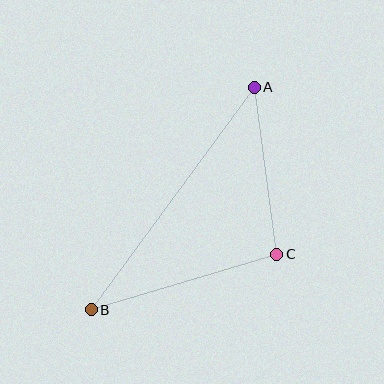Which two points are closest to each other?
Points A and C are closest to each other.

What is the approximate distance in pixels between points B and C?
The distance between B and C is approximately 194 pixels.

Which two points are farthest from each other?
Points A and B are farthest from each other.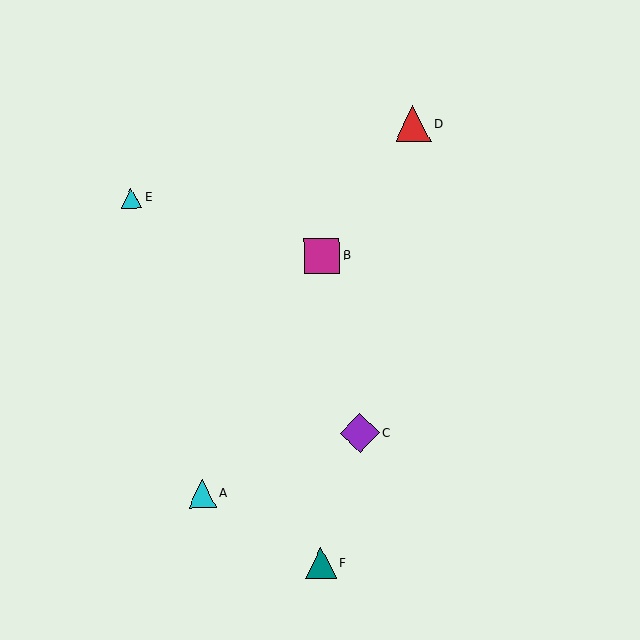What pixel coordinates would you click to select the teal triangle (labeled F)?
Click at (321, 563) to select the teal triangle F.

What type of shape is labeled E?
Shape E is a cyan triangle.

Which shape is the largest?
The purple diamond (labeled C) is the largest.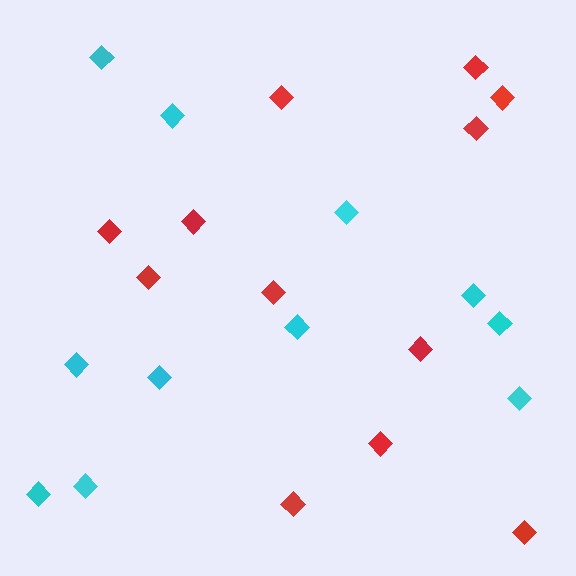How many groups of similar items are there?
There are 2 groups: one group of red diamonds (12) and one group of cyan diamonds (11).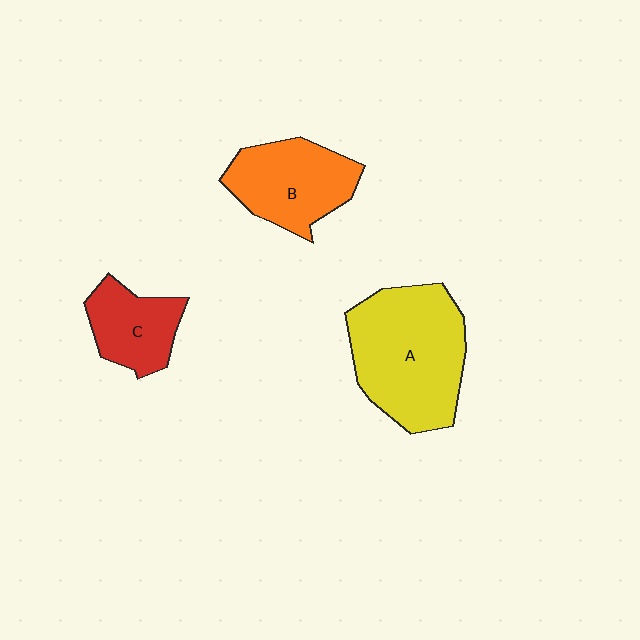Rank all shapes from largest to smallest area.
From largest to smallest: A (yellow), B (orange), C (red).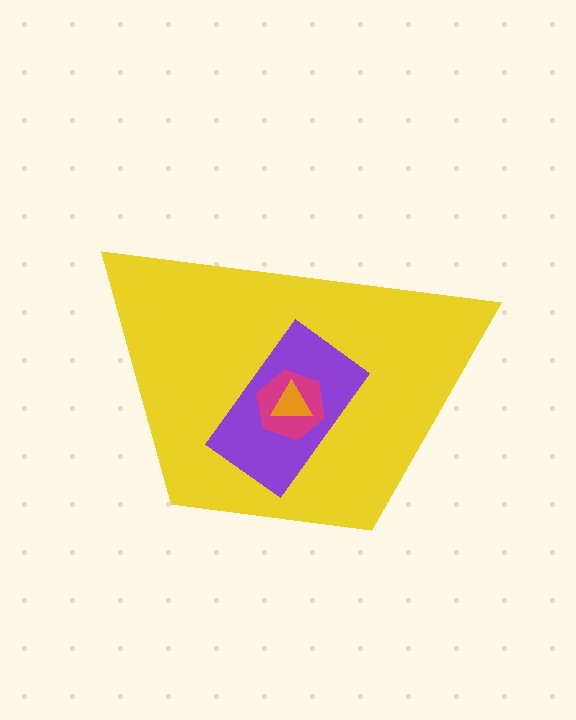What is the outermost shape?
The yellow trapezoid.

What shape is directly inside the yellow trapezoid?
The purple rectangle.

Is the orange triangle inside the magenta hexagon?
Yes.